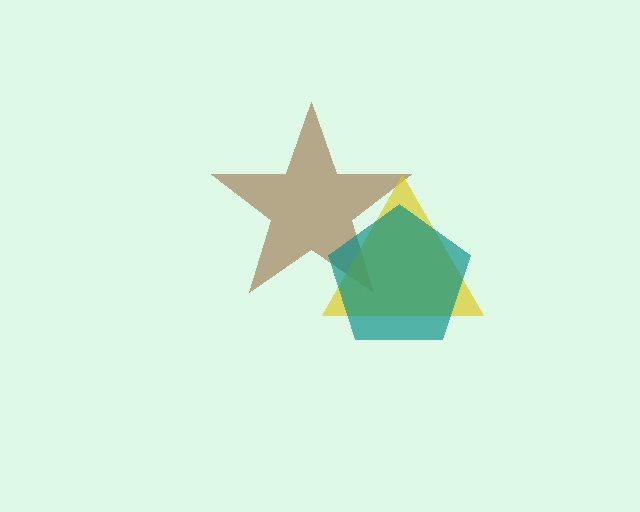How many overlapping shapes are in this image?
There are 3 overlapping shapes in the image.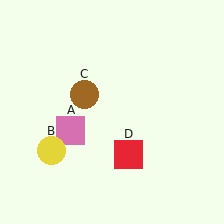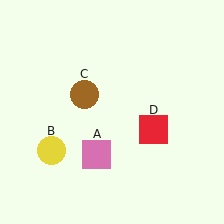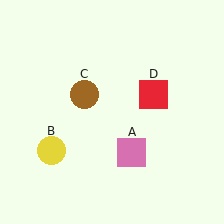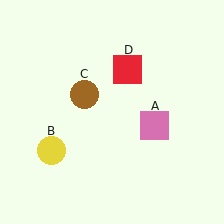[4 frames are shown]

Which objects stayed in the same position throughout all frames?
Yellow circle (object B) and brown circle (object C) remained stationary.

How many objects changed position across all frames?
2 objects changed position: pink square (object A), red square (object D).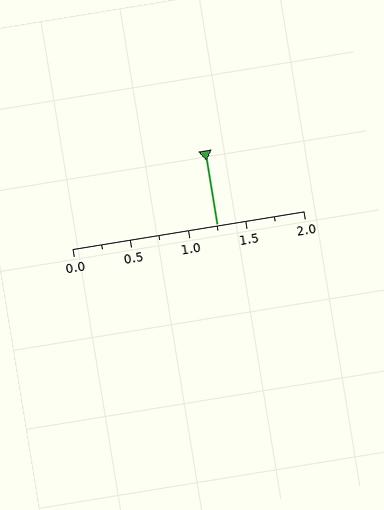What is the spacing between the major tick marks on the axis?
The major ticks are spaced 0.5 apart.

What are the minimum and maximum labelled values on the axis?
The axis runs from 0.0 to 2.0.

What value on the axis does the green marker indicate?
The marker indicates approximately 1.25.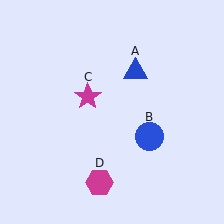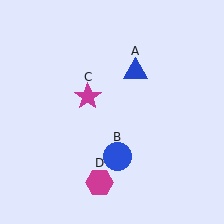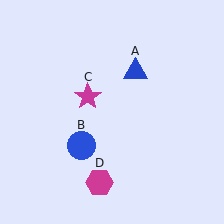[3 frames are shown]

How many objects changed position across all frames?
1 object changed position: blue circle (object B).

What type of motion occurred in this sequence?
The blue circle (object B) rotated clockwise around the center of the scene.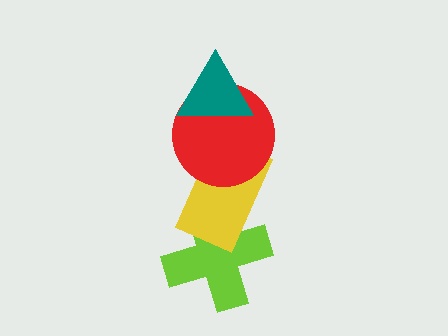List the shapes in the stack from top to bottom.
From top to bottom: the teal triangle, the red circle, the yellow rectangle, the lime cross.